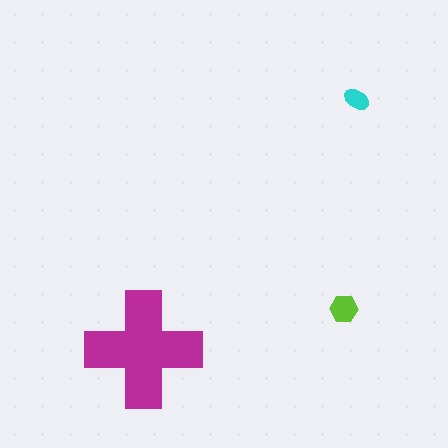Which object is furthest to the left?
The magenta cross is leftmost.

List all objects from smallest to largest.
The cyan ellipse, the lime hexagon, the magenta cross.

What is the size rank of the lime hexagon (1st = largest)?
2nd.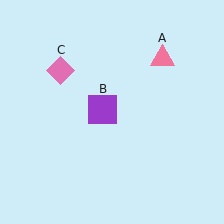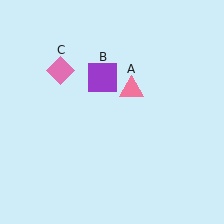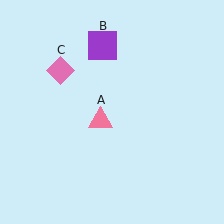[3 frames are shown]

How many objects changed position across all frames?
2 objects changed position: pink triangle (object A), purple square (object B).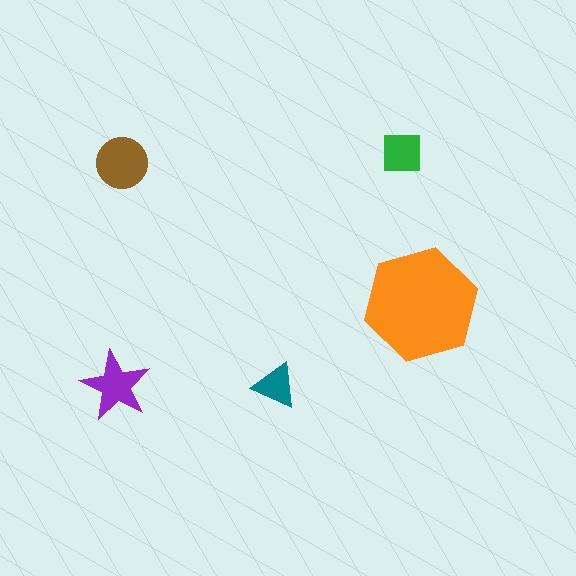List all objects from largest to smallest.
The orange hexagon, the brown circle, the purple star, the green square, the teal triangle.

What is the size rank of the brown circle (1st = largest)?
2nd.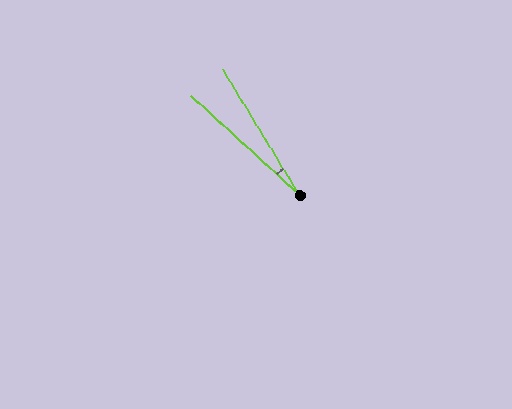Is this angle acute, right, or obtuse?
It is acute.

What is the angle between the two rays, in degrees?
Approximately 16 degrees.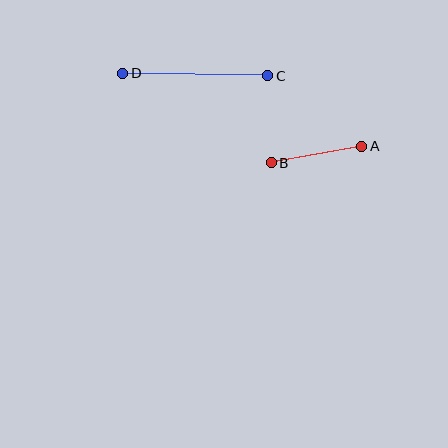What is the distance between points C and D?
The distance is approximately 145 pixels.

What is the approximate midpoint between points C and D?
The midpoint is at approximately (195, 75) pixels.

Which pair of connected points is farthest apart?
Points C and D are farthest apart.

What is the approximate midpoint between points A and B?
The midpoint is at approximately (316, 155) pixels.